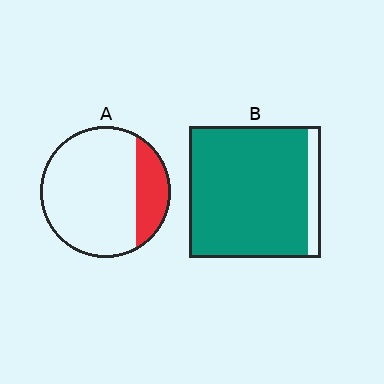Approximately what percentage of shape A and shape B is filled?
A is approximately 20% and B is approximately 90%.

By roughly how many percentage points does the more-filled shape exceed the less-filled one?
By roughly 70 percentage points (B over A).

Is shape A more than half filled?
No.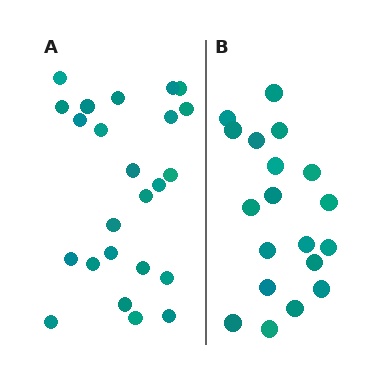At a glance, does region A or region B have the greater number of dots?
Region A (the left region) has more dots.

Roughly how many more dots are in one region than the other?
Region A has about 5 more dots than region B.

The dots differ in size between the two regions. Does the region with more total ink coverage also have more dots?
No. Region B has more total ink coverage because its dots are larger, but region A actually contains more individual dots. Total area can be misleading — the number of items is what matters here.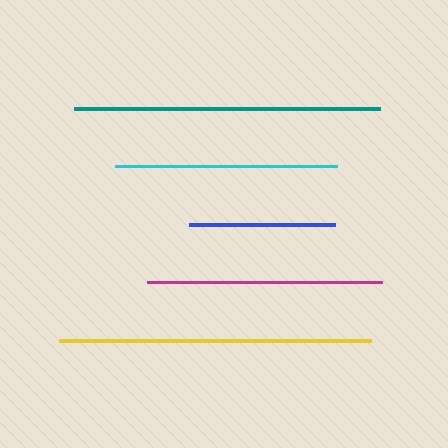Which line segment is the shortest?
The blue line is the shortest at approximately 146 pixels.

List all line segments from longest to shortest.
From longest to shortest: yellow, teal, magenta, cyan, blue.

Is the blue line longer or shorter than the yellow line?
The yellow line is longer than the blue line.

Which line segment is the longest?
The yellow line is the longest at approximately 312 pixels.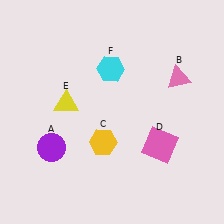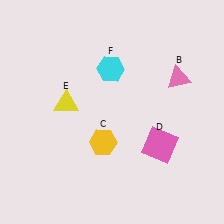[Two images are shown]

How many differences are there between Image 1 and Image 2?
There is 1 difference between the two images.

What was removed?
The purple circle (A) was removed in Image 2.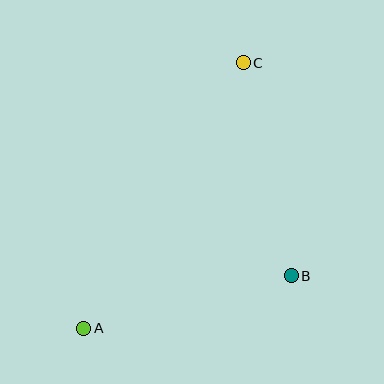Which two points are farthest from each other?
Points A and C are farthest from each other.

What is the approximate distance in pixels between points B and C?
The distance between B and C is approximately 219 pixels.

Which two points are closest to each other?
Points A and B are closest to each other.